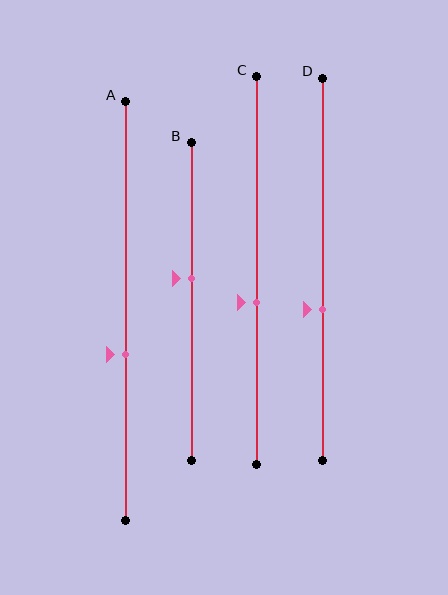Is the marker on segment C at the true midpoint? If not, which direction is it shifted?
No, the marker on segment C is shifted downward by about 8% of the segment length.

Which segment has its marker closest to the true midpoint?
Segment B has its marker closest to the true midpoint.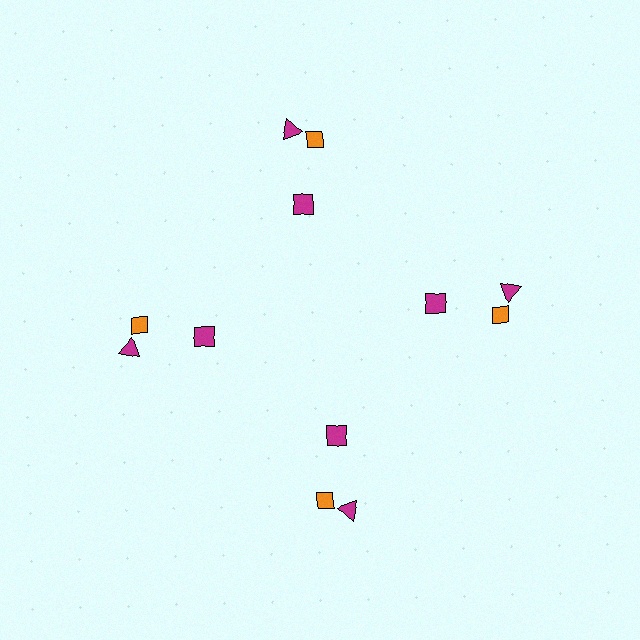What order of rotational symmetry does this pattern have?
This pattern has 4-fold rotational symmetry.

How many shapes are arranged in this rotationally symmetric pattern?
There are 12 shapes, arranged in 4 groups of 3.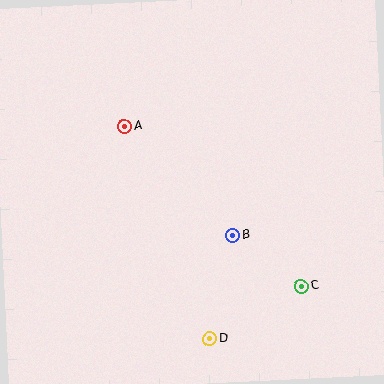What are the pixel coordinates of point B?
Point B is at (233, 235).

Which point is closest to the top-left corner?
Point A is closest to the top-left corner.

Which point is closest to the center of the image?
Point B at (233, 235) is closest to the center.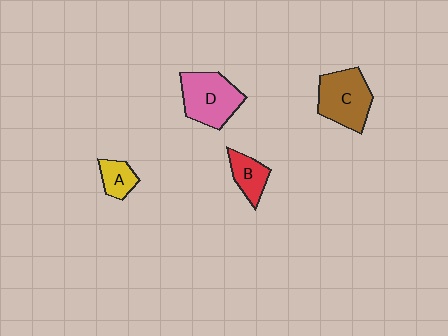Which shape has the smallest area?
Shape A (yellow).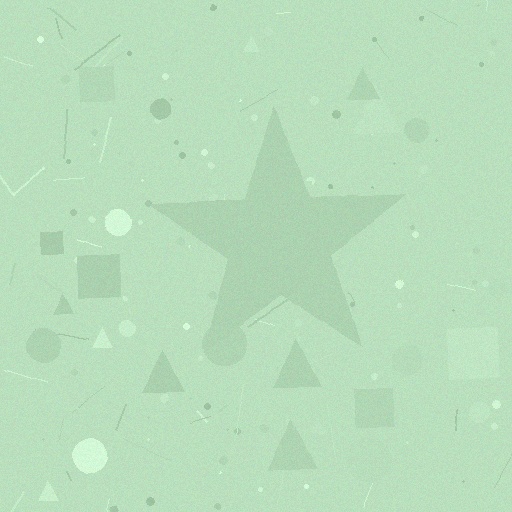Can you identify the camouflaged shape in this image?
The camouflaged shape is a star.